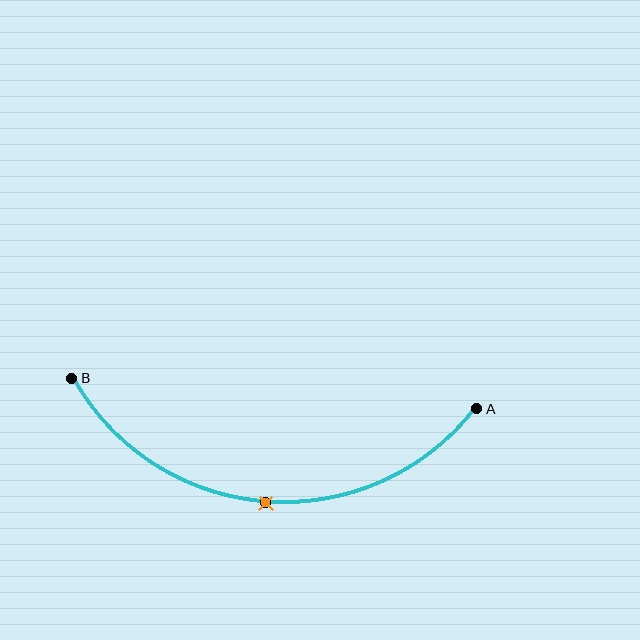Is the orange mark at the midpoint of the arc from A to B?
Yes. The orange mark lies on the arc at equal arc-length from both A and B — it is the arc midpoint.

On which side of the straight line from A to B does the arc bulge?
The arc bulges below the straight line connecting A and B.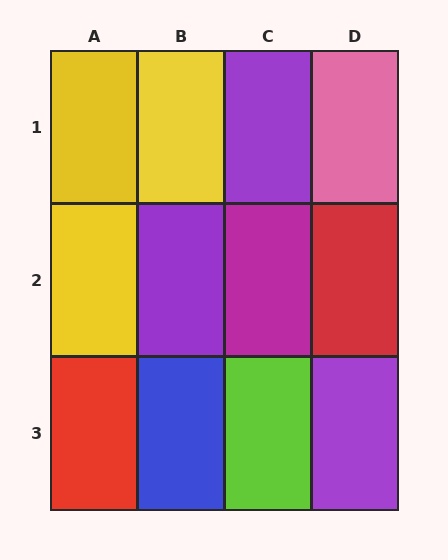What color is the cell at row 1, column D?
Pink.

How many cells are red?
2 cells are red.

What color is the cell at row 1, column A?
Yellow.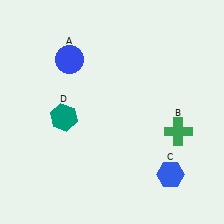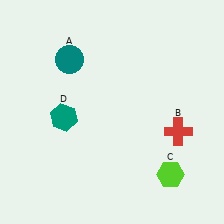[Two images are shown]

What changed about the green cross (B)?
In Image 1, B is green. In Image 2, it changed to red.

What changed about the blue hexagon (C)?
In Image 1, C is blue. In Image 2, it changed to lime.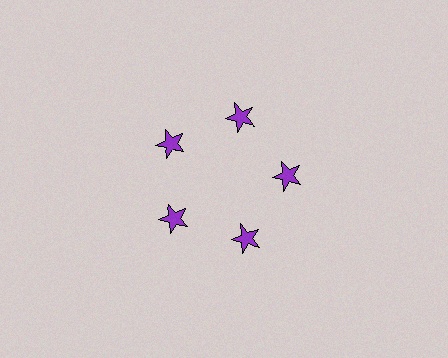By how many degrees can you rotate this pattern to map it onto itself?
The pattern maps onto itself every 72 degrees of rotation.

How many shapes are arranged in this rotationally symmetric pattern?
There are 5 shapes, arranged in 5 groups of 1.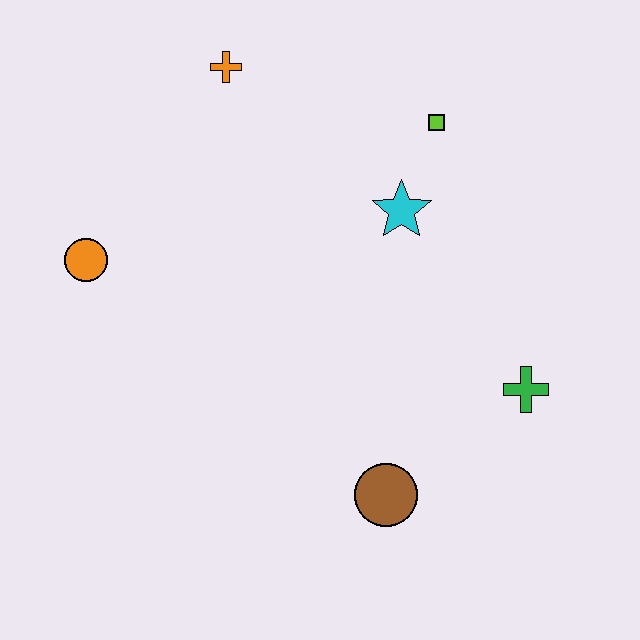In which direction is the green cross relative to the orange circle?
The green cross is to the right of the orange circle.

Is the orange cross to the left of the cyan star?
Yes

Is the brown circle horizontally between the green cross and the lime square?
No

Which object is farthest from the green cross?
The orange circle is farthest from the green cross.